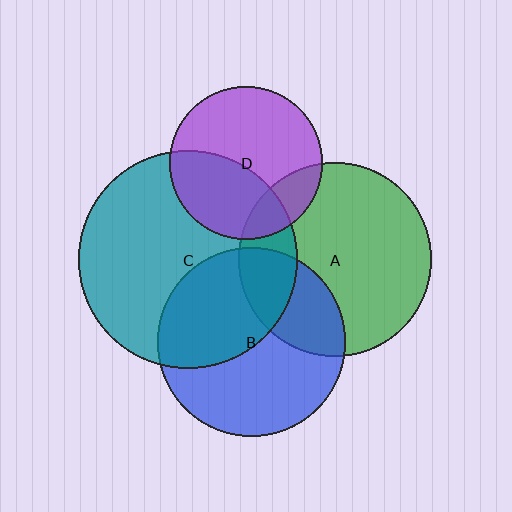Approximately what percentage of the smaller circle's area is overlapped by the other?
Approximately 30%.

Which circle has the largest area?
Circle C (teal).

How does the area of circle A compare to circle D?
Approximately 1.6 times.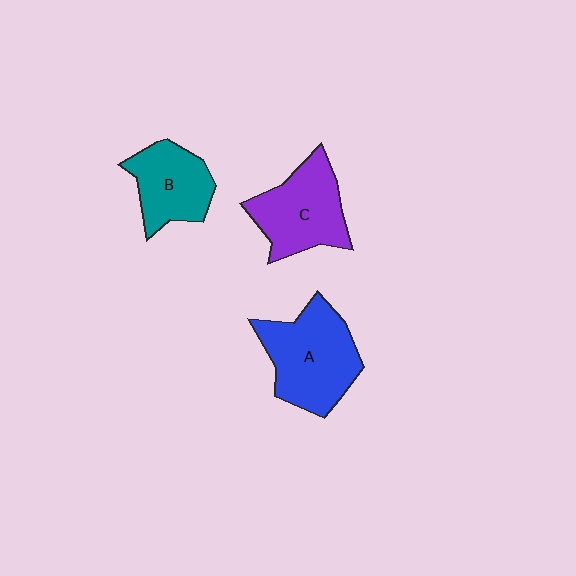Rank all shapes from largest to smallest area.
From largest to smallest: A (blue), C (purple), B (teal).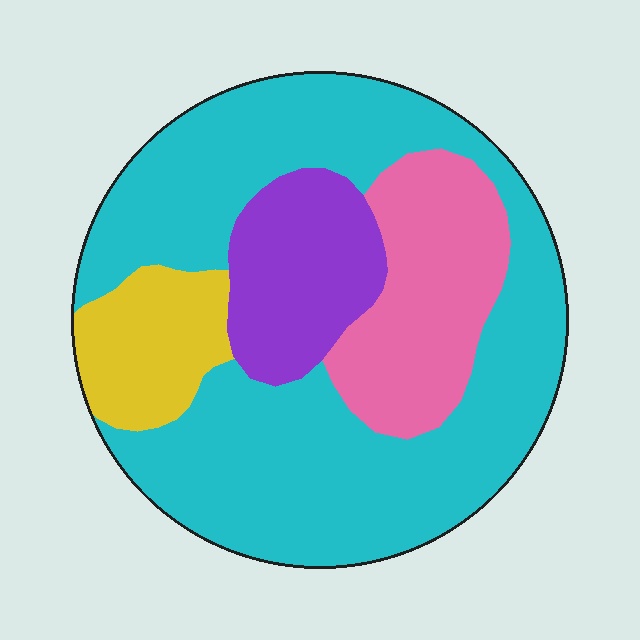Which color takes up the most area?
Cyan, at roughly 60%.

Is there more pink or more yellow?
Pink.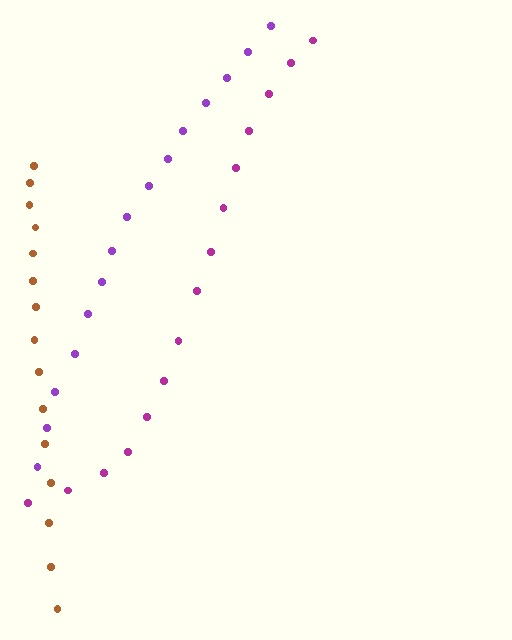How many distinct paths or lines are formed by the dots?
There are 3 distinct paths.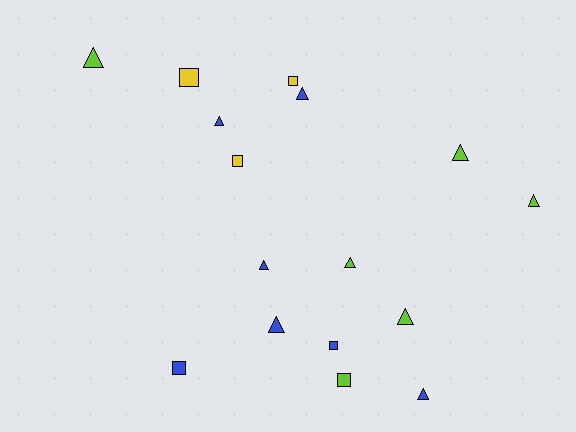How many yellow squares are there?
There are 3 yellow squares.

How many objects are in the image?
There are 16 objects.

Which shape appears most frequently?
Triangle, with 10 objects.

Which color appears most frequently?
Blue, with 7 objects.